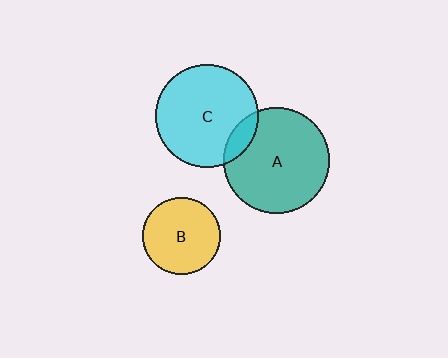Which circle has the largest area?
Circle A (teal).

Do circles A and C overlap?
Yes.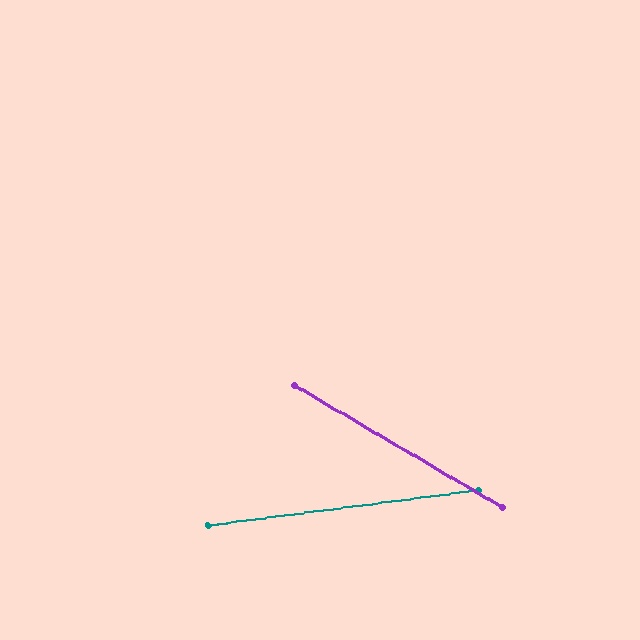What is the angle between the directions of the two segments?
Approximately 38 degrees.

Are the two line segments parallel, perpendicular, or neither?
Neither parallel nor perpendicular — they differ by about 38°.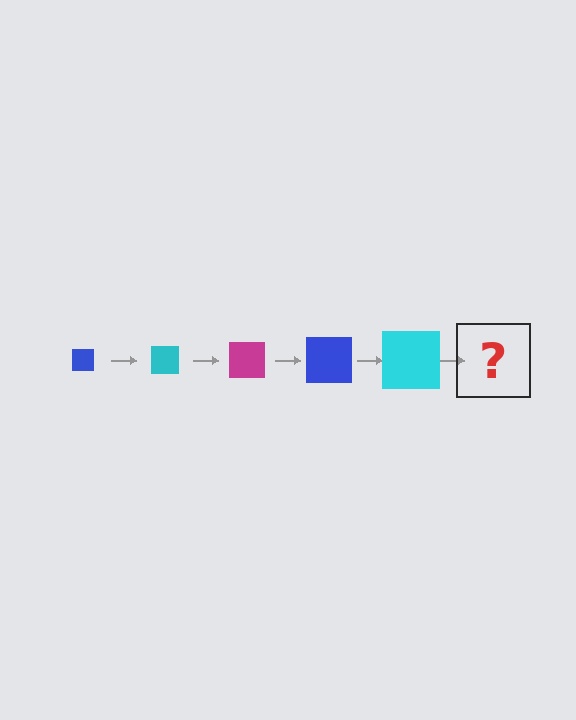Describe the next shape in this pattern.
It should be a magenta square, larger than the previous one.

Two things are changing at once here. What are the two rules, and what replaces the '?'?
The two rules are that the square grows larger each step and the color cycles through blue, cyan, and magenta. The '?' should be a magenta square, larger than the previous one.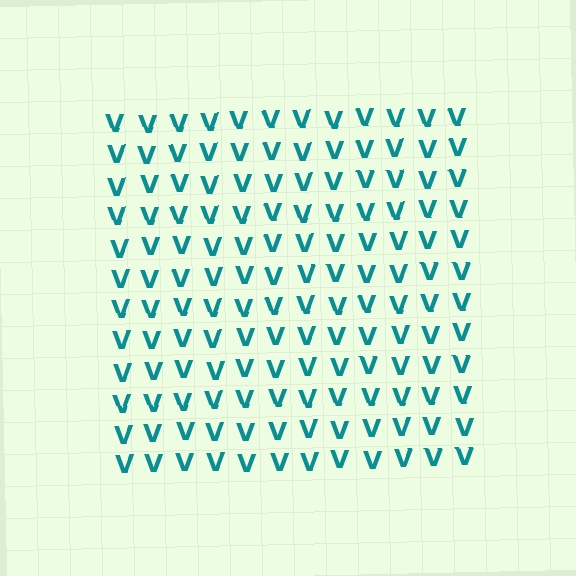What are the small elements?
The small elements are letter V's.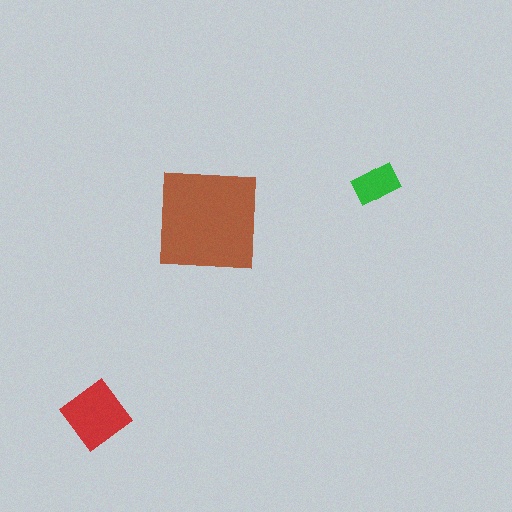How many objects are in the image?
There are 3 objects in the image.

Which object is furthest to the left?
The red diamond is leftmost.